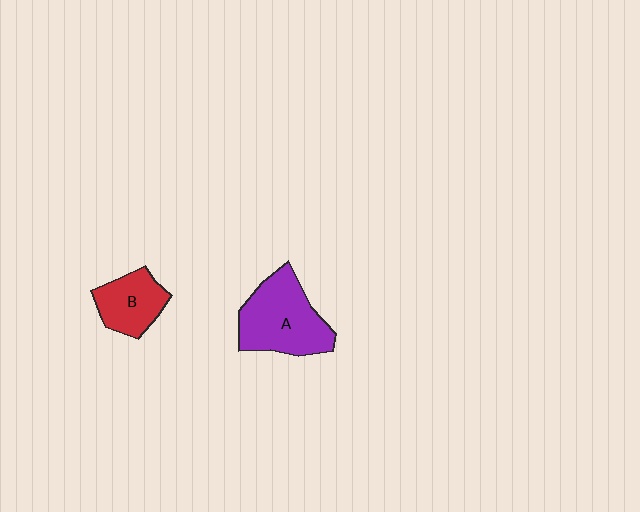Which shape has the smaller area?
Shape B (red).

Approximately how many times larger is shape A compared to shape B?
Approximately 1.6 times.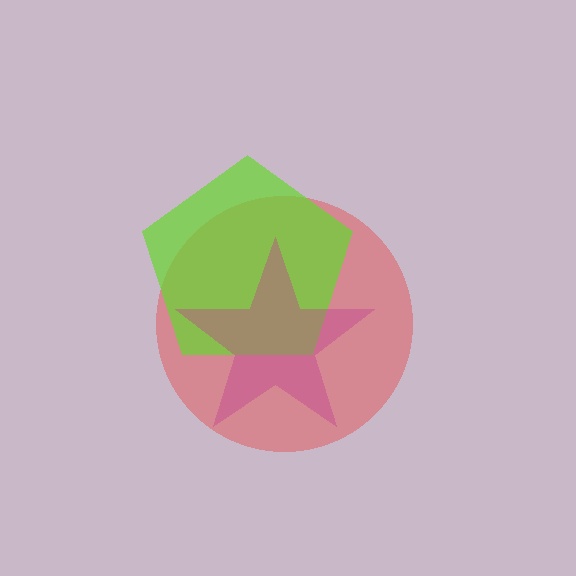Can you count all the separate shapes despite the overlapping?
Yes, there are 3 separate shapes.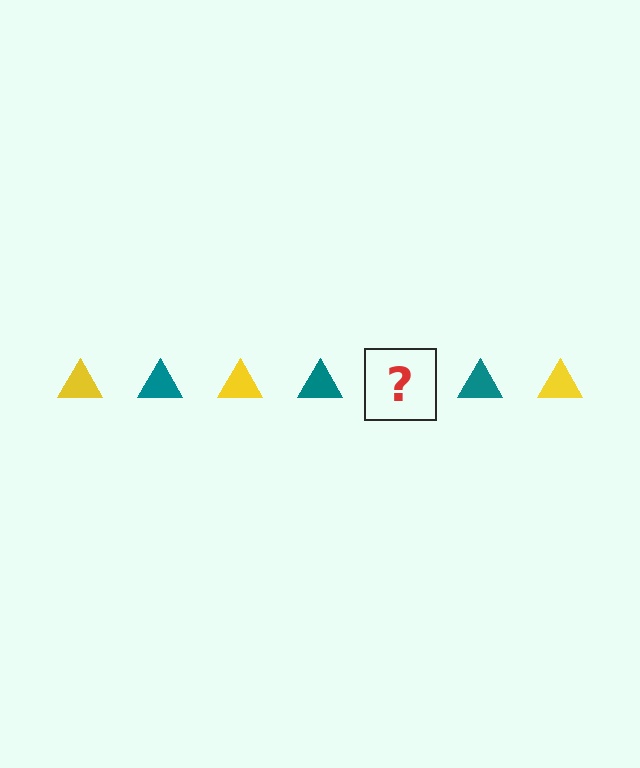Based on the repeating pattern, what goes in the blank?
The blank should be a yellow triangle.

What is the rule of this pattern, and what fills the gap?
The rule is that the pattern cycles through yellow, teal triangles. The gap should be filled with a yellow triangle.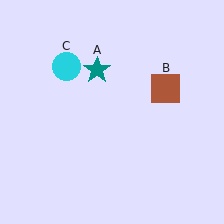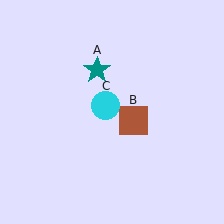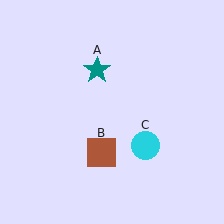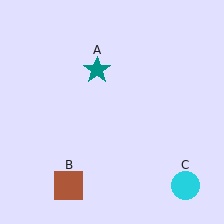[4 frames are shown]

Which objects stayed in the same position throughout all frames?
Teal star (object A) remained stationary.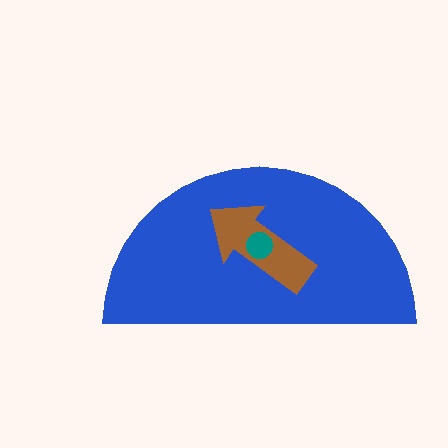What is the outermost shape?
The blue semicircle.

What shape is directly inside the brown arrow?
The teal circle.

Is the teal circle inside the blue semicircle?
Yes.